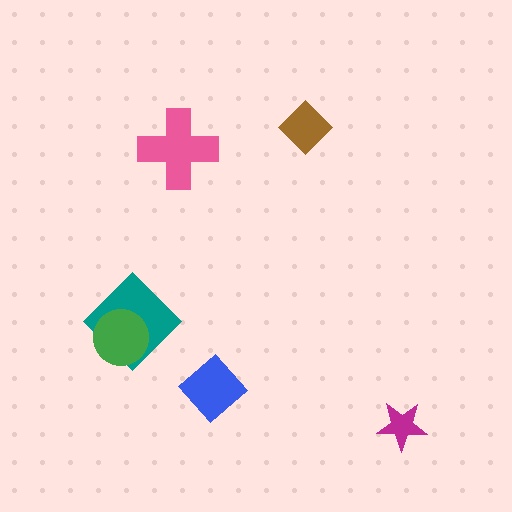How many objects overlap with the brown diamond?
0 objects overlap with the brown diamond.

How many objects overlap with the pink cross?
0 objects overlap with the pink cross.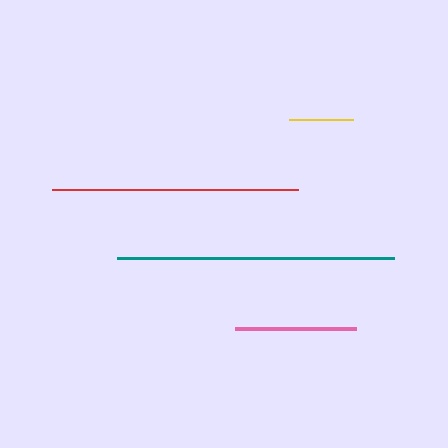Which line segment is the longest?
The teal line is the longest at approximately 277 pixels.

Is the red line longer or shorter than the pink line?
The red line is longer than the pink line.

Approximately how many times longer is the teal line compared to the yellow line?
The teal line is approximately 4.3 times the length of the yellow line.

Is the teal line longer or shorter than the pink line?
The teal line is longer than the pink line.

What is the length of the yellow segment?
The yellow segment is approximately 64 pixels long.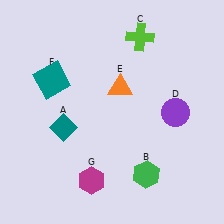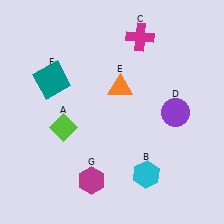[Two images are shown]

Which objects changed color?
A changed from teal to lime. B changed from green to cyan. C changed from lime to magenta.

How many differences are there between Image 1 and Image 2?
There are 3 differences between the two images.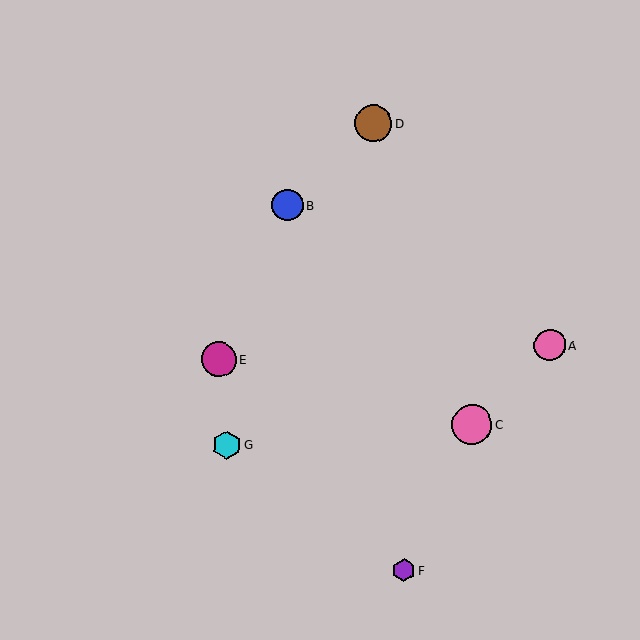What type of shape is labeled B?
Shape B is a blue circle.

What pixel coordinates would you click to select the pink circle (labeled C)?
Click at (472, 424) to select the pink circle C.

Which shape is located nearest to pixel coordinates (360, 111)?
The brown circle (labeled D) at (373, 123) is nearest to that location.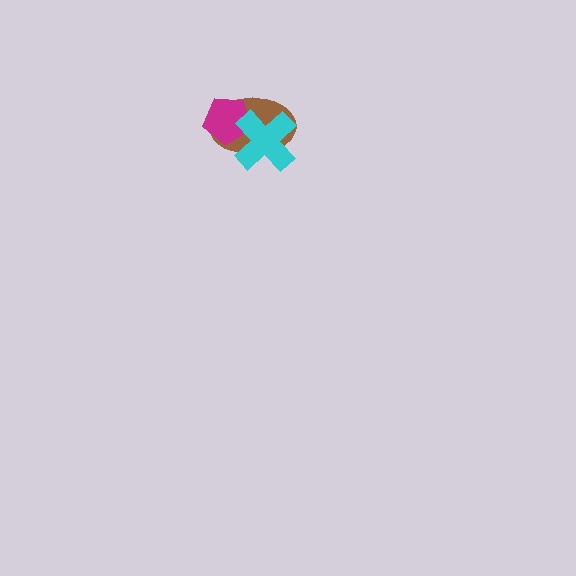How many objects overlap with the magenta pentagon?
2 objects overlap with the magenta pentagon.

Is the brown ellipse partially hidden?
Yes, it is partially covered by another shape.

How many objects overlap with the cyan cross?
2 objects overlap with the cyan cross.